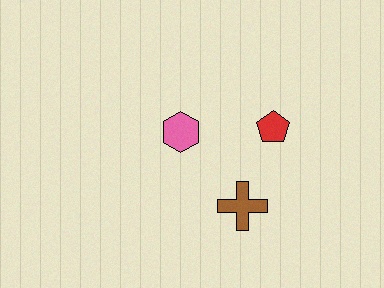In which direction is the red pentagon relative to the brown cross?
The red pentagon is above the brown cross.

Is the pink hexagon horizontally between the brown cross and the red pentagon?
No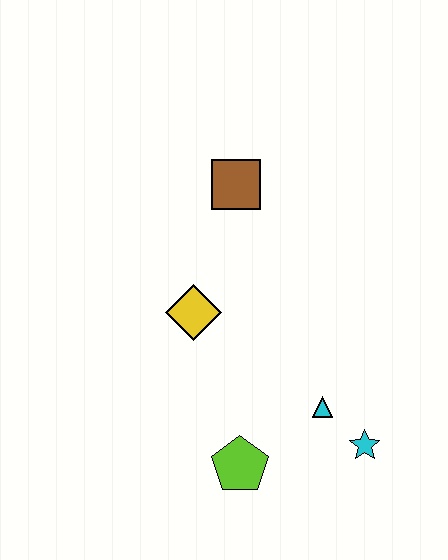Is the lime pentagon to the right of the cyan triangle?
No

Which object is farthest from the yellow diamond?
The cyan star is farthest from the yellow diamond.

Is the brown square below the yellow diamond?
No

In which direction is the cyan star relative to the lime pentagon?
The cyan star is to the right of the lime pentagon.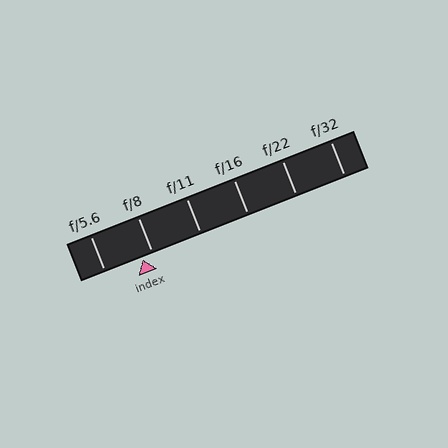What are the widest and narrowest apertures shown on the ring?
The widest aperture shown is f/5.6 and the narrowest is f/32.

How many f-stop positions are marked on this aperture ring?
There are 6 f-stop positions marked.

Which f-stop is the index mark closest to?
The index mark is closest to f/8.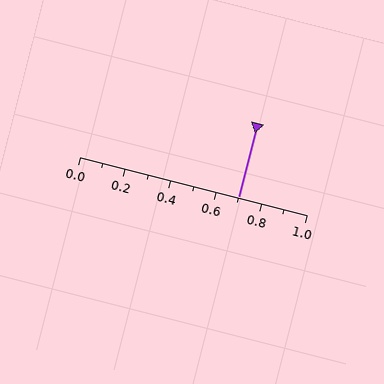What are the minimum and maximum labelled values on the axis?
The axis runs from 0.0 to 1.0.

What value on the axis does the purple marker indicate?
The marker indicates approximately 0.7.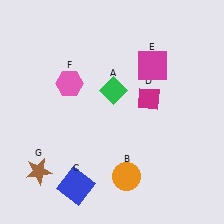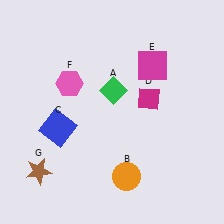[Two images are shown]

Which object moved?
The blue square (C) moved up.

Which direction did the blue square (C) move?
The blue square (C) moved up.